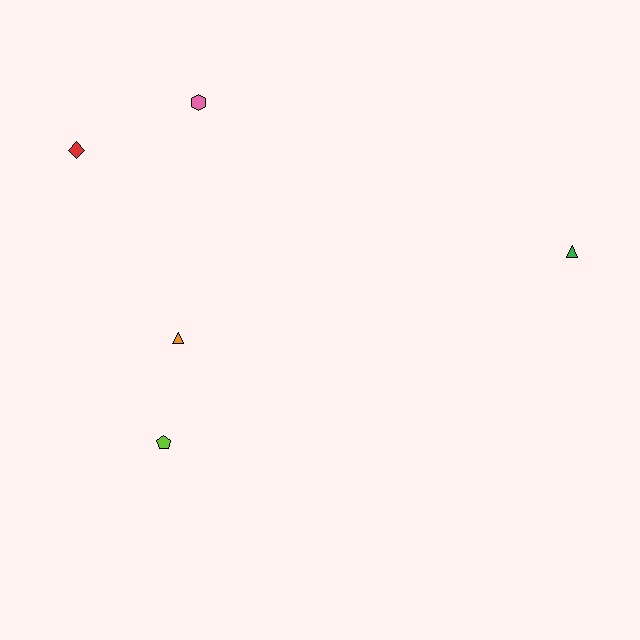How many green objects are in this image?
There is 1 green object.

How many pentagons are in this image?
There is 1 pentagon.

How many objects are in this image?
There are 5 objects.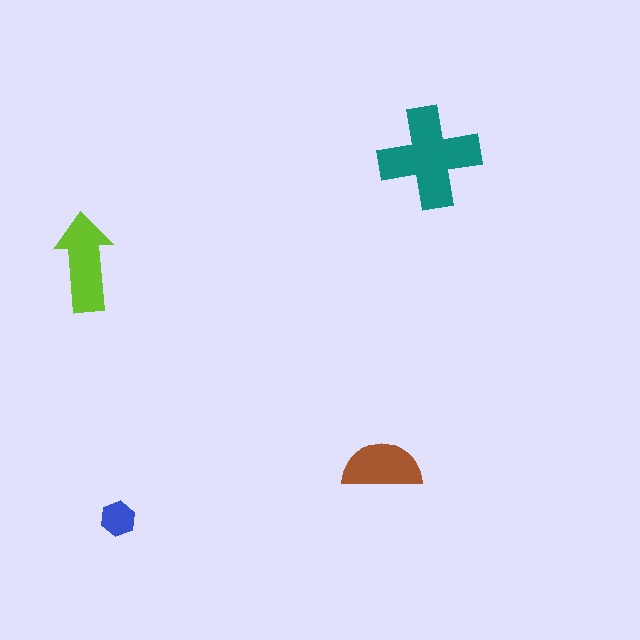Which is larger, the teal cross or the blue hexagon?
The teal cross.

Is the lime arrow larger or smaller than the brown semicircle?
Larger.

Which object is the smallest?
The blue hexagon.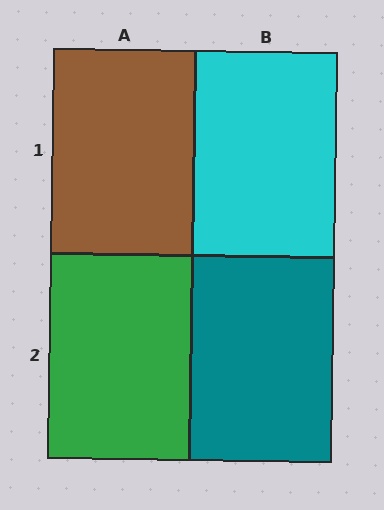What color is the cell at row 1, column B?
Cyan.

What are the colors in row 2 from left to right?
Green, teal.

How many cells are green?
1 cell is green.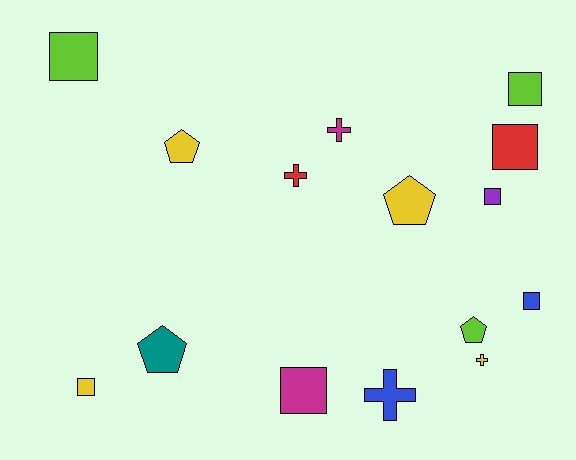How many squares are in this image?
There are 7 squares.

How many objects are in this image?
There are 15 objects.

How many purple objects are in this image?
There is 1 purple object.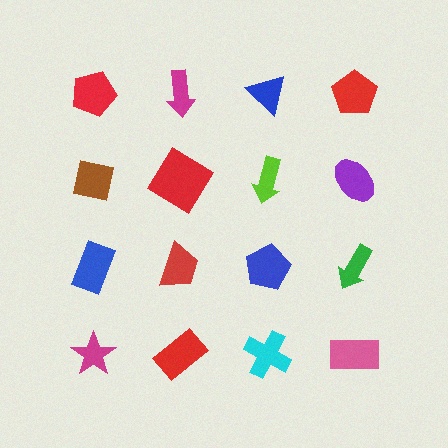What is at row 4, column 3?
A cyan cross.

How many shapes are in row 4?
4 shapes.